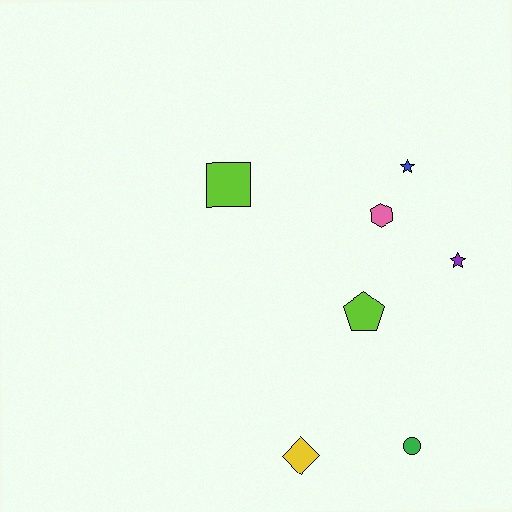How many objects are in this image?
There are 7 objects.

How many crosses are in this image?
There are no crosses.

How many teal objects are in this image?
There are no teal objects.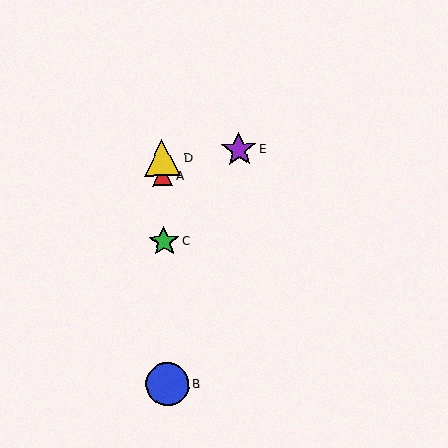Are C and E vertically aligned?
No, C is at x≈164 and E is at x≈239.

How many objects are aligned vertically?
4 objects (A, B, C, D) are aligned vertically.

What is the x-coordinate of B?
Object B is at x≈167.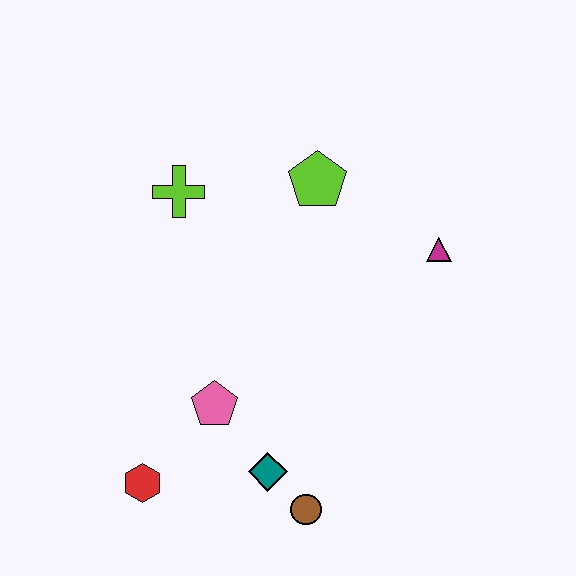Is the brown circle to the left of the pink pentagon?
No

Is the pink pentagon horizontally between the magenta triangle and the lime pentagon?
No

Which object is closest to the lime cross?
The lime pentagon is closest to the lime cross.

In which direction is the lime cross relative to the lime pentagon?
The lime cross is to the left of the lime pentagon.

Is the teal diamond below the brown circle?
No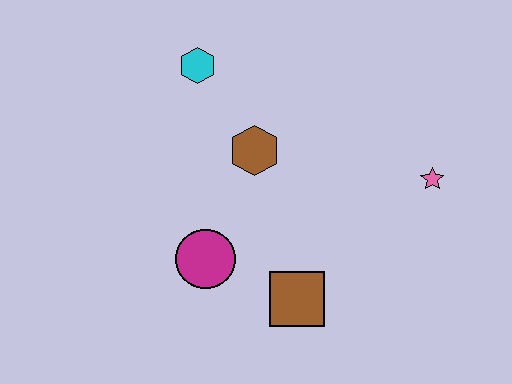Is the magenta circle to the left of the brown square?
Yes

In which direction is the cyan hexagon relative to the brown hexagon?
The cyan hexagon is above the brown hexagon.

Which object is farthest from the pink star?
The cyan hexagon is farthest from the pink star.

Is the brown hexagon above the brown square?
Yes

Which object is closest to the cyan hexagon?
The brown hexagon is closest to the cyan hexagon.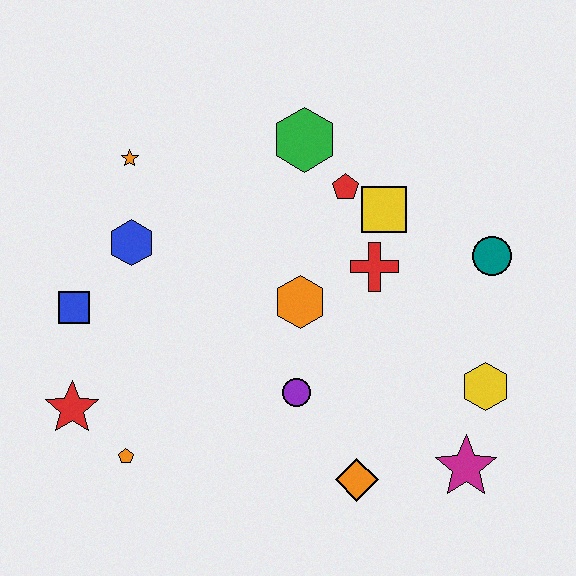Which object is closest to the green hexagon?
The red pentagon is closest to the green hexagon.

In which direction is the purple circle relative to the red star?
The purple circle is to the right of the red star.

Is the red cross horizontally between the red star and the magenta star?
Yes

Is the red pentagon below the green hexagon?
Yes